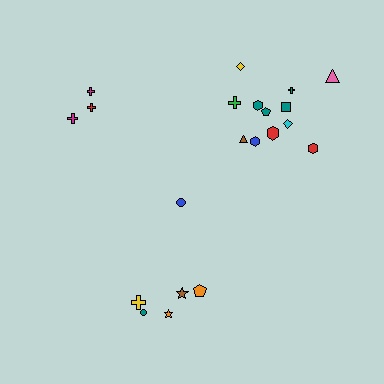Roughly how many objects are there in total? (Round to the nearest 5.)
Roughly 20 objects in total.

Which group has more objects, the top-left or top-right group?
The top-right group.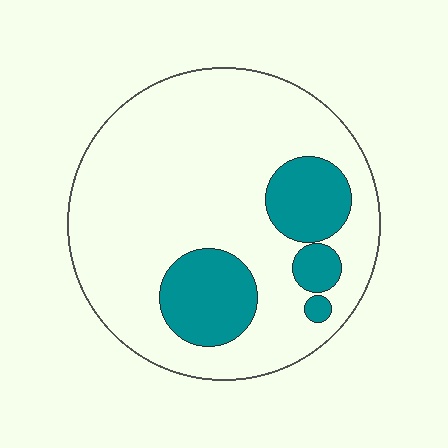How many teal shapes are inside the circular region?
4.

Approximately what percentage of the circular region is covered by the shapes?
Approximately 20%.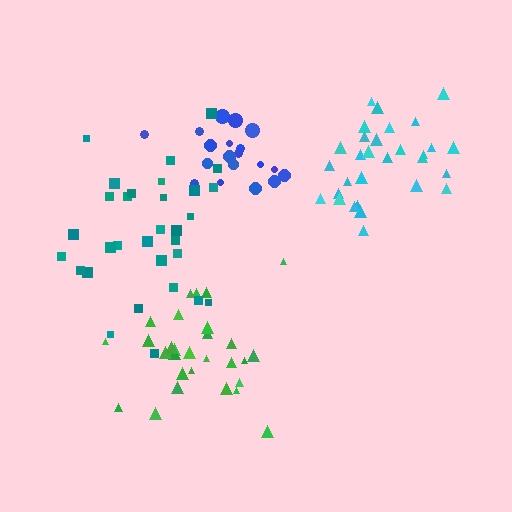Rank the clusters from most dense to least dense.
cyan, green, blue, teal.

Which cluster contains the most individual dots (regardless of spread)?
Teal (31).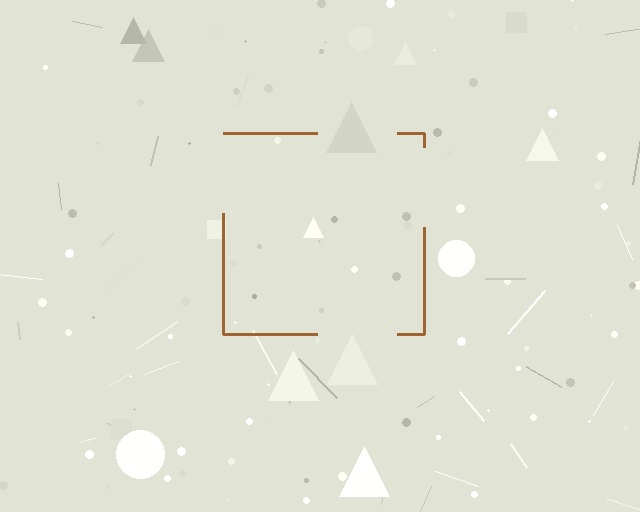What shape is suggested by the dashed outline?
The dashed outline suggests a square.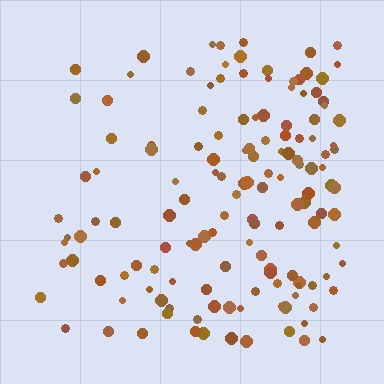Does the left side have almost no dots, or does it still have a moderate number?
Still a moderate number, just noticeably fewer than the right.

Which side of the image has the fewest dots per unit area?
The left.